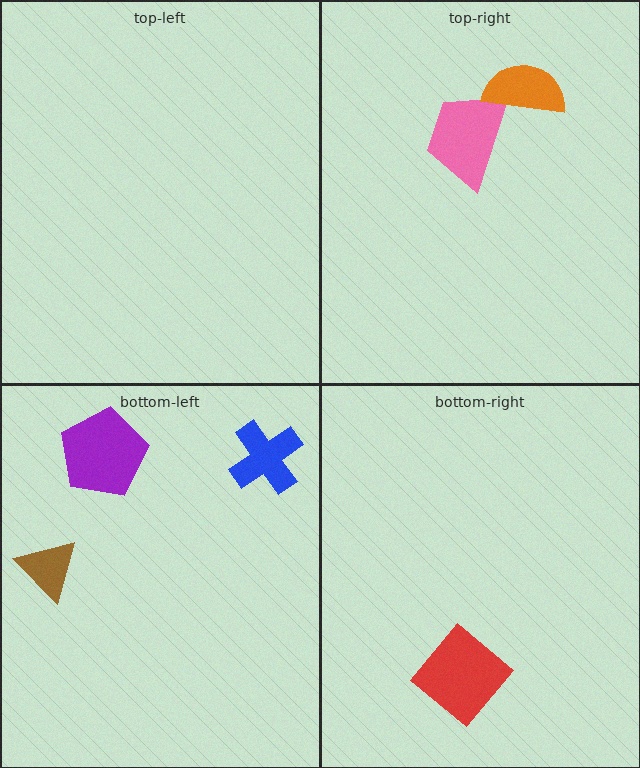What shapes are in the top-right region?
The pink trapezoid, the orange semicircle.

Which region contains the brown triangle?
The bottom-left region.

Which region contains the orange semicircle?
The top-right region.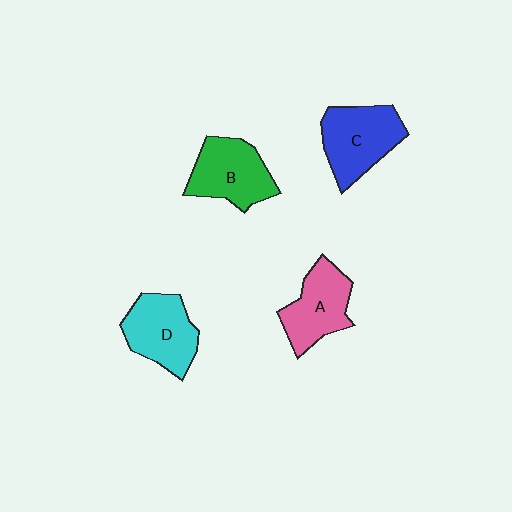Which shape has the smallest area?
Shape A (pink).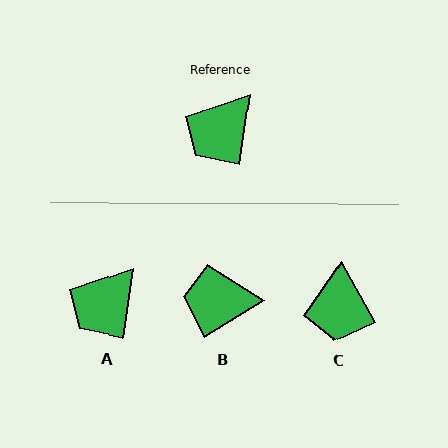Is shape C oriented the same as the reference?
No, it is off by about 37 degrees.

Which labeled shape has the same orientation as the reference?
A.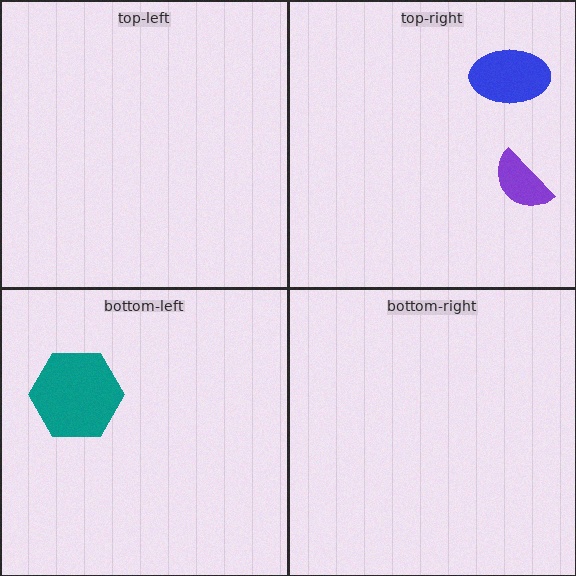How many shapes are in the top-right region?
2.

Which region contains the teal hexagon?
The bottom-left region.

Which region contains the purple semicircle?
The top-right region.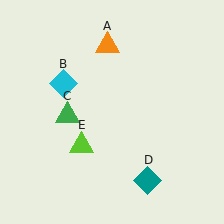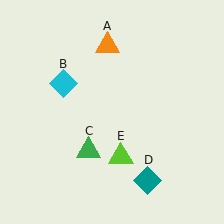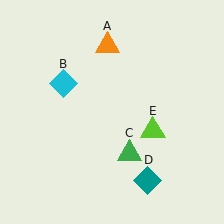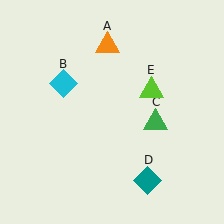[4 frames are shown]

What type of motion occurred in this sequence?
The green triangle (object C), lime triangle (object E) rotated counterclockwise around the center of the scene.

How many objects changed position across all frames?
2 objects changed position: green triangle (object C), lime triangle (object E).